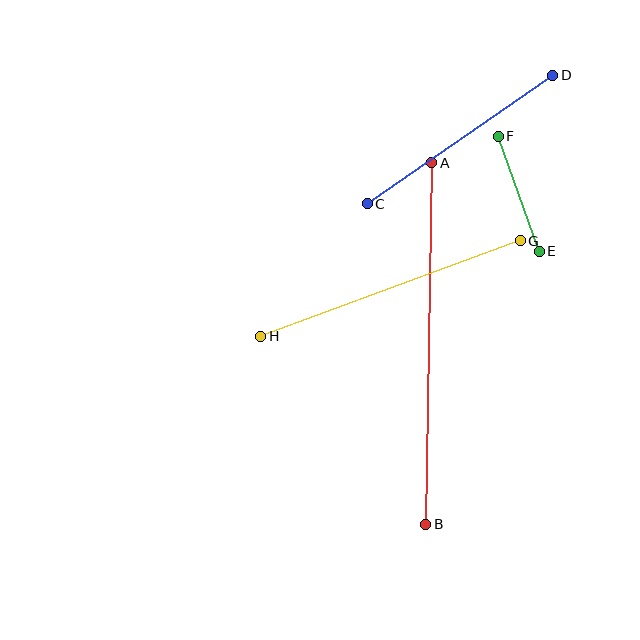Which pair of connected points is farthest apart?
Points A and B are farthest apart.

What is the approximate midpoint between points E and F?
The midpoint is at approximately (519, 194) pixels.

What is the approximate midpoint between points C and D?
The midpoint is at approximately (460, 139) pixels.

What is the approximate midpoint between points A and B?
The midpoint is at approximately (429, 344) pixels.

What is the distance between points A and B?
The distance is approximately 362 pixels.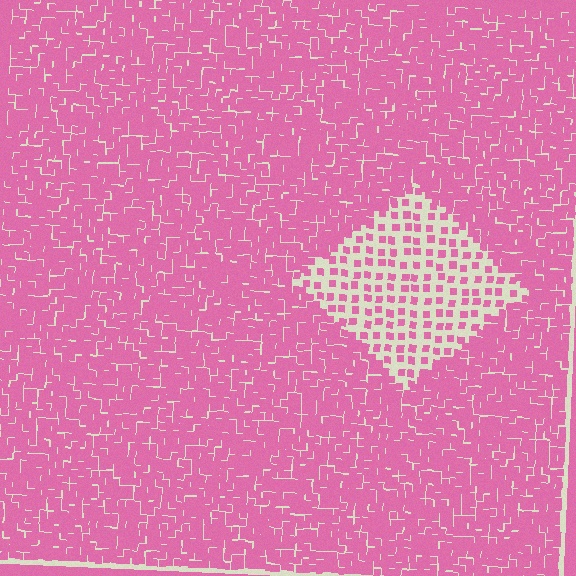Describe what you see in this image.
The image contains small pink elements arranged at two different densities. A diamond-shaped region is visible where the elements are less densely packed than the surrounding area.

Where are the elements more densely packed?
The elements are more densely packed outside the diamond boundary.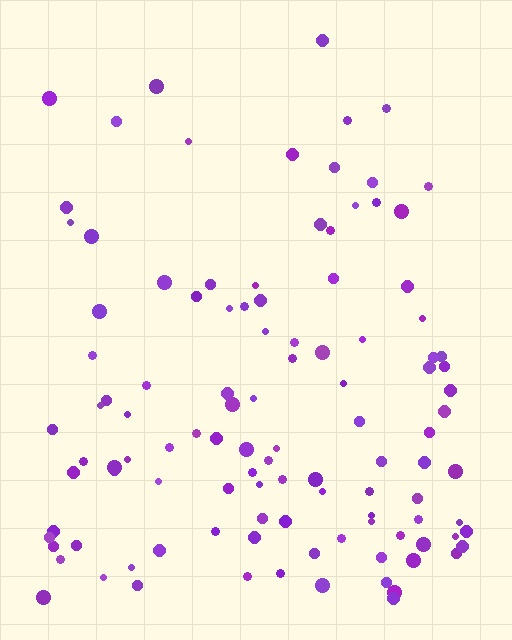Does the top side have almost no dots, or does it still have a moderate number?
Still a moderate number, just noticeably fewer than the bottom.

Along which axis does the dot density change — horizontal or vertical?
Vertical.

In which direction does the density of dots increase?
From top to bottom, with the bottom side densest.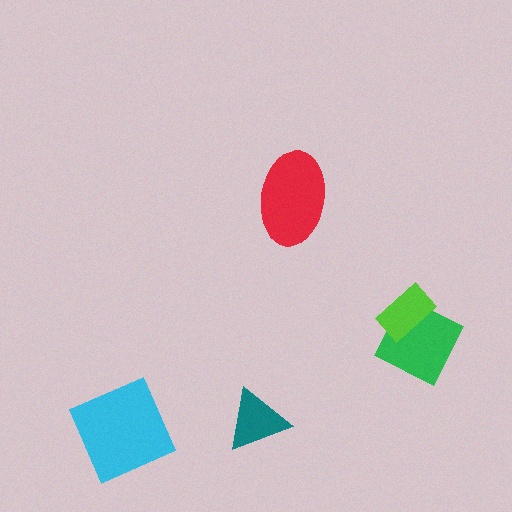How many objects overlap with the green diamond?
1 object overlaps with the green diamond.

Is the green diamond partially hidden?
Yes, it is partially covered by another shape.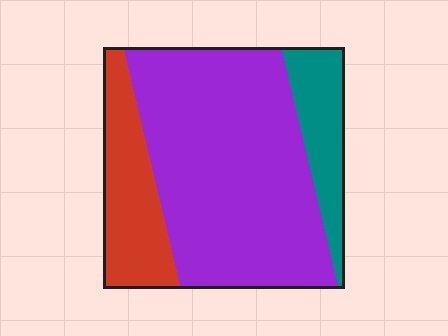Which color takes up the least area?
Teal, at roughly 15%.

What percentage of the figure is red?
Red takes up less than a quarter of the figure.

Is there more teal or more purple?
Purple.